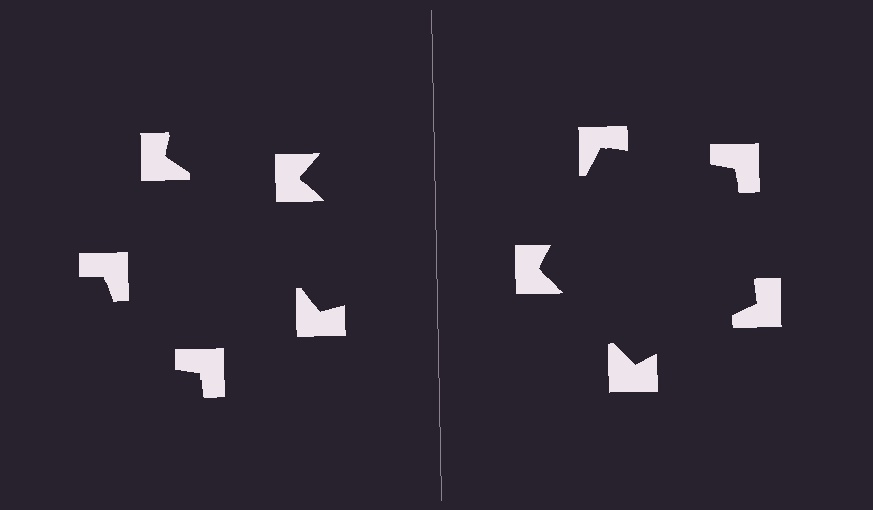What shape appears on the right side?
An illusory pentagon.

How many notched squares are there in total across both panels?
10 — 5 on each side.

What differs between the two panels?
The notched squares are positioned identically on both sides; only the wedge orientations differ. On the right they align to a pentagon; on the left they are misaligned.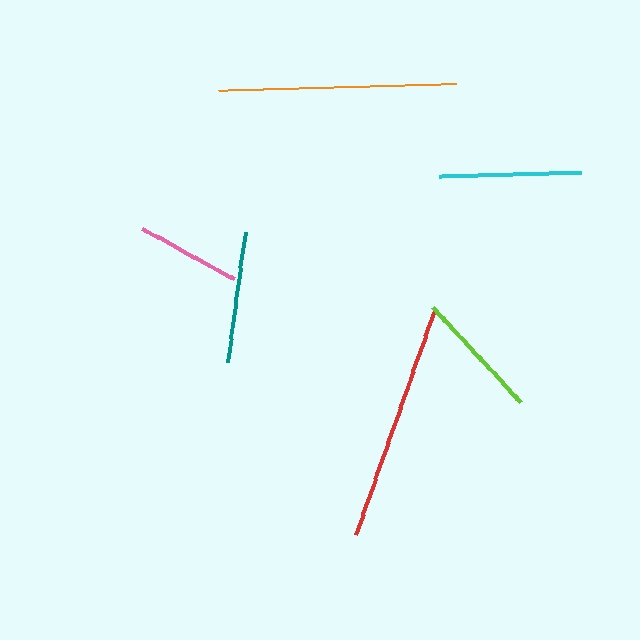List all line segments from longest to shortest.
From longest to shortest: orange, red, cyan, lime, teal, pink.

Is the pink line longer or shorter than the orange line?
The orange line is longer than the pink line.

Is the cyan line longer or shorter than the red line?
The red line is longer than the cyan line.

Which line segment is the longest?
The orange line is the longest at approximately 238 pixels.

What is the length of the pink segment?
The pink segment is approximately 105 pixels long.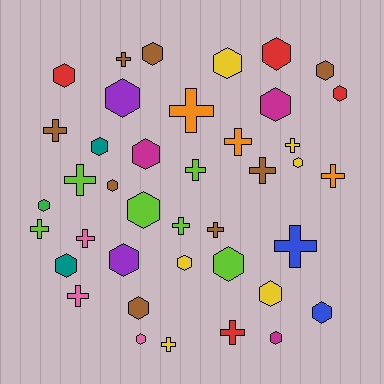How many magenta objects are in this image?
There are 3 magenta objects.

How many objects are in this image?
There are 40 objects.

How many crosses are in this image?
There are 17 crosses.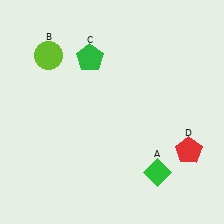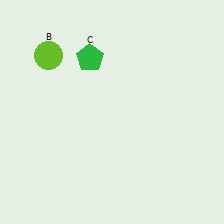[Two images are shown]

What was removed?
The red pentagon (D), the green diamond (A) were removed in Image 2.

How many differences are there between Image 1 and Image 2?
There are 2 differences between the two images.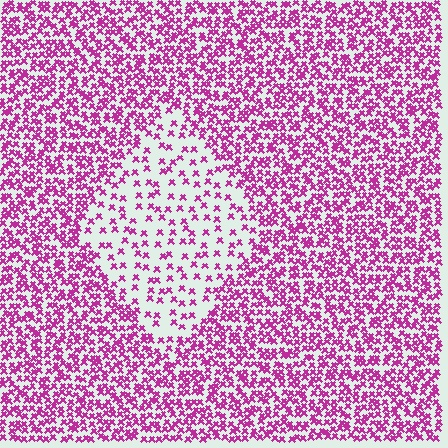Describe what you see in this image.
The image contains small magenta elements arranged at two different densities. A diamond-shaped region is visible where the elements are less densely packed than the surrounding area.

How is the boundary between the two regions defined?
The boundary is defined by a change in element density (approximately 2.6x ratio). All elements are the same color, size, and shape.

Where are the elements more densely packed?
The elements are more densely packed outside the diamond boundary.